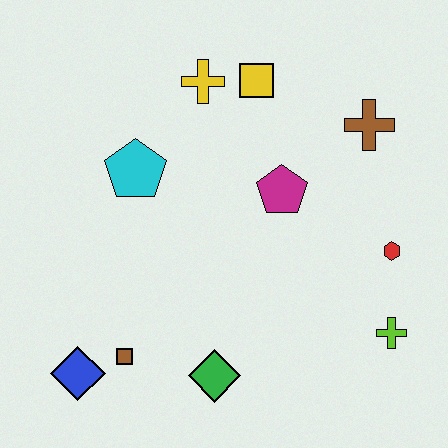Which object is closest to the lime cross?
The red hexagon is closest to the lime cross.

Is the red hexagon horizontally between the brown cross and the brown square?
No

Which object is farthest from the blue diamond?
The brown cross is farthest from the blue diamond.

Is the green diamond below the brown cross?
Yes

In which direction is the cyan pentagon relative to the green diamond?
The cyan pentagon is above the green diamond.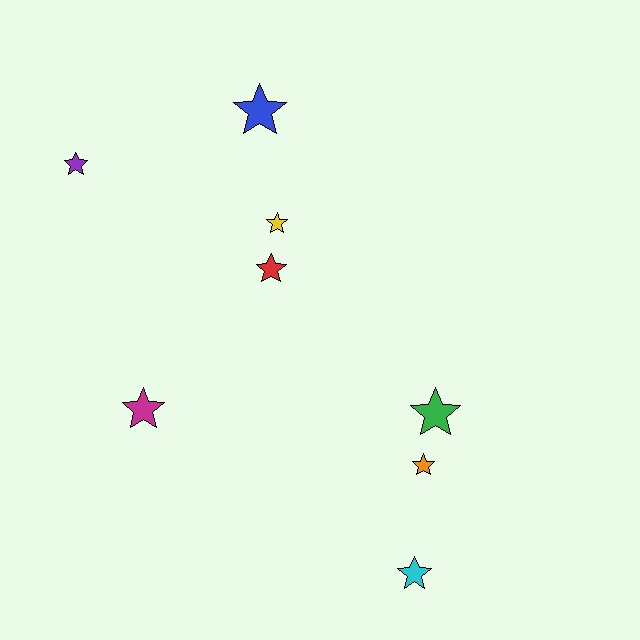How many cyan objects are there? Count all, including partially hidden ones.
There is 1 cyan object.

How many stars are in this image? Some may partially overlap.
There are 8 stars.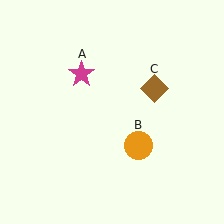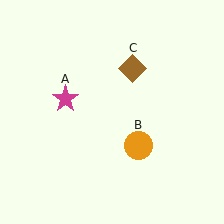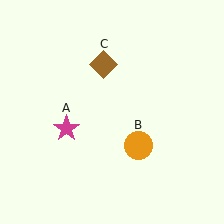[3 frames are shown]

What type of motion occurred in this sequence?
The magenta star (object A), brown diamond (object C) rotated counterclockwise around the center of the scene.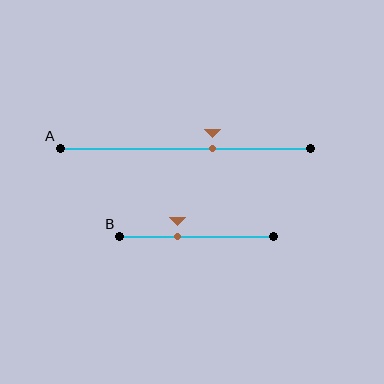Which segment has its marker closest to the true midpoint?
Segment A has its marker closest to the true midpoint.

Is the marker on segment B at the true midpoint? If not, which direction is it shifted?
No, the marker on segment B is shifted to the left by about 12% of the segment length.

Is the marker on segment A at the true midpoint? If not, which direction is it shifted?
No, the marker on segment A is shifted to the right by about 11% of the segment length.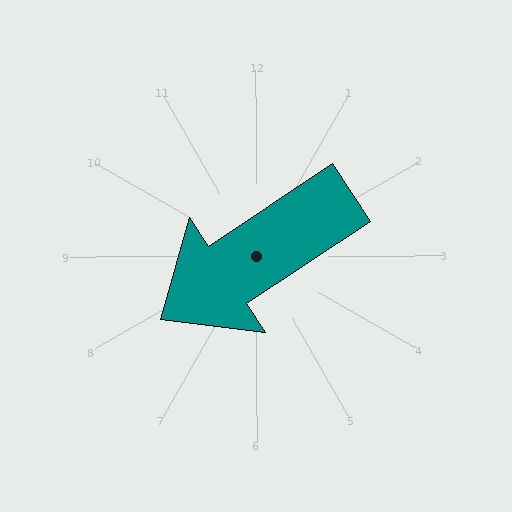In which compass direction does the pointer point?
Southwest.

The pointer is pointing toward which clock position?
Roughly 8 o'clock.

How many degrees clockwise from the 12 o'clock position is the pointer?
Approximately 236 degrees.